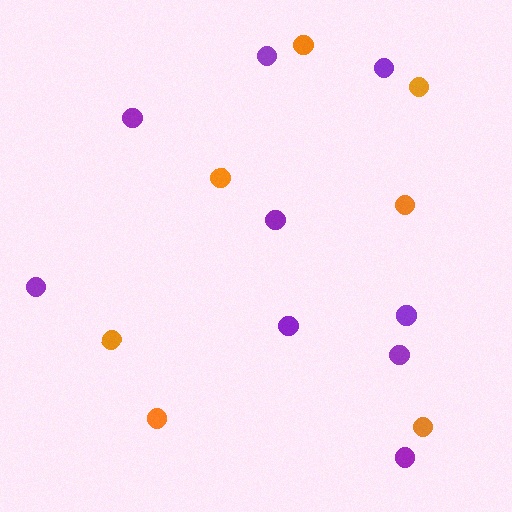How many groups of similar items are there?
There are 2 groups: one group of orange circles (7) and one group of purple circles (9).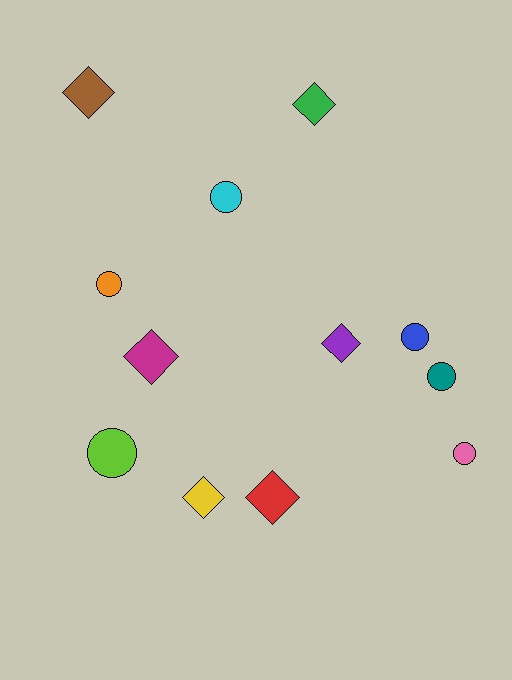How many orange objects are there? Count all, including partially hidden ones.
There is 1 orange object.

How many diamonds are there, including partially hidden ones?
There are 6 diamonds.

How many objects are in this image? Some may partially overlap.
There are 12 objects.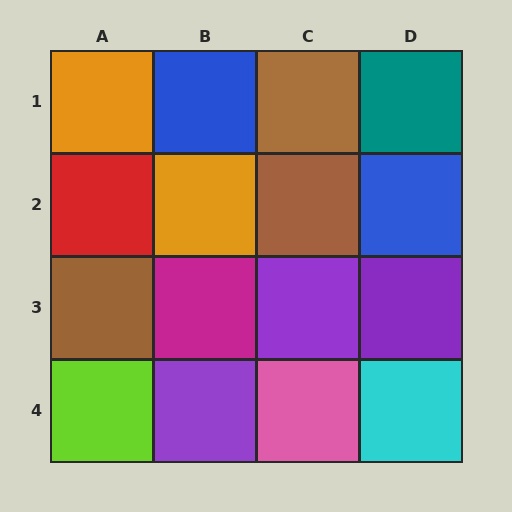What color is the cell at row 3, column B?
Magenta.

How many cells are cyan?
1 cell is cyan.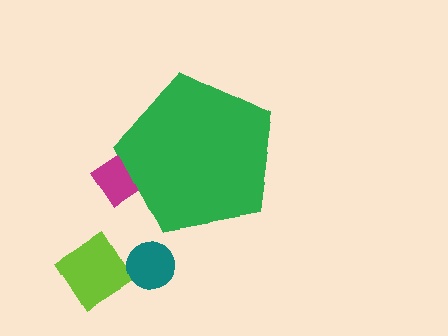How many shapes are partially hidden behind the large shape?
1 shape is partially hidden.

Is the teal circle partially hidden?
No, the teal circle is fully visible.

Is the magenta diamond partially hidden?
Yes, the magenta diamond is partially hidden behind the green pentagon.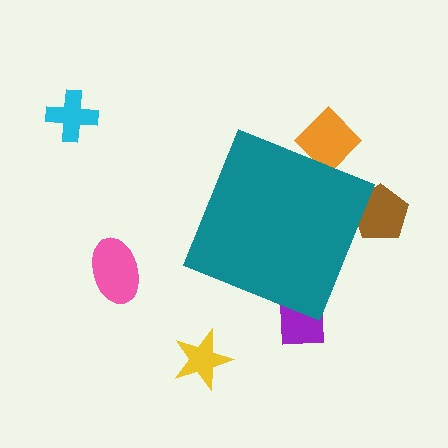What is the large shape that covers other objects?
A teal diamond.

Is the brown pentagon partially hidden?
Yes, the brown pentagon is partially hidden behind the teal diamond.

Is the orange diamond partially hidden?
Yes, the orange diamond is partially hidden behind the teal diamond.